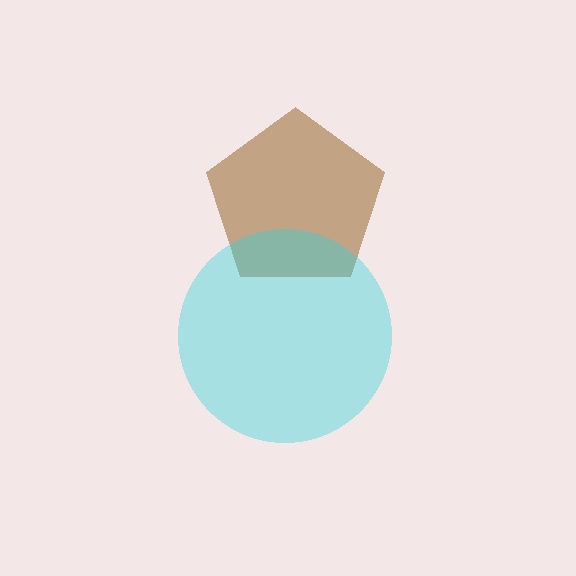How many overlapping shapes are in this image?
There are 2 overlapping shapes in the image.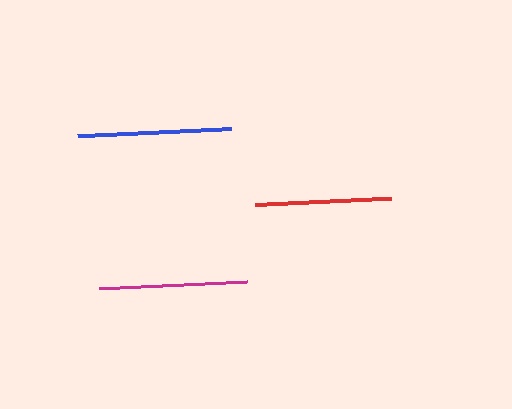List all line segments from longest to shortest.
From longest to shortest: blue, magenta, red.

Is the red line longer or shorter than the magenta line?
The magenta line is longer than the red line.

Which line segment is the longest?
The blue line is the longest at approximately 154 pixels.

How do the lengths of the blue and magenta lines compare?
The blue and magenta lines are approximately the same length.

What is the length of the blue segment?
The blue segment is approximately 154 pixels long.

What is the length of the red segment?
The red segment is approximately 136 pixels long.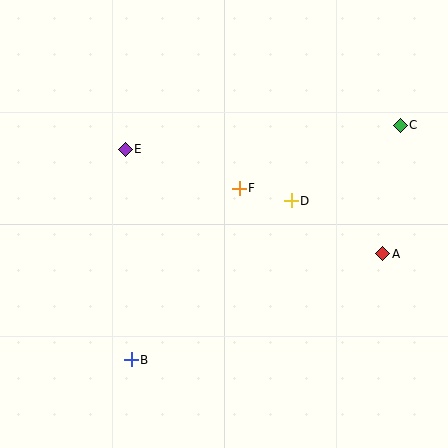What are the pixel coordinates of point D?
Point D is at (291, 201).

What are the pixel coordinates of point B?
Point B is at (131, 360).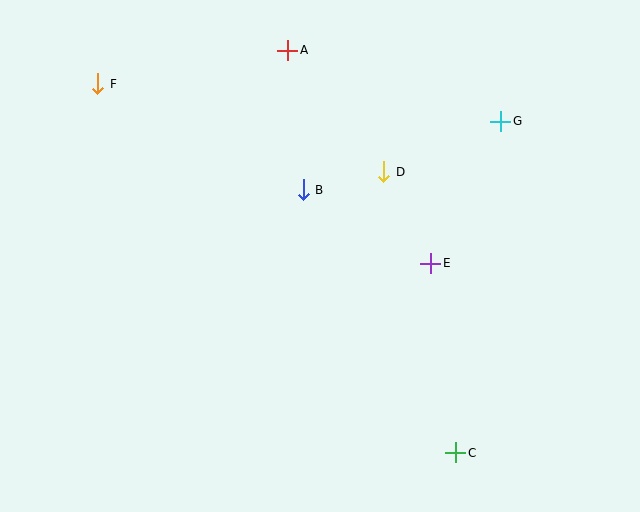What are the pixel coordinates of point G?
Point G is at (501, 121).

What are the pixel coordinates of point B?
Point B is at (303, 190).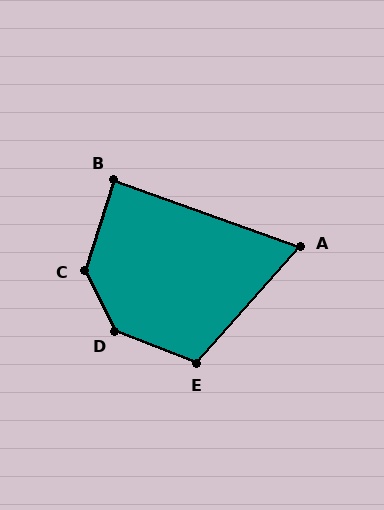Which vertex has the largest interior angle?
D, at approximately 138 degrees.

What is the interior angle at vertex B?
Approximately 88 degrees (approximately right).